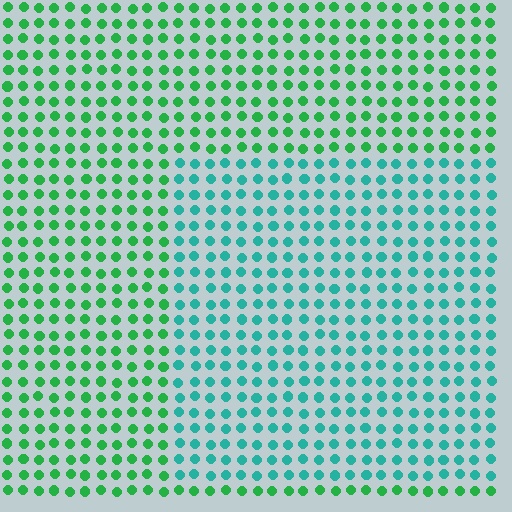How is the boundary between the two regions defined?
The boundary is defined purely by a slight shift in hue (about 39 degrees). Spacing, size, and orientation are identical on both sides.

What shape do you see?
I see a rectangle.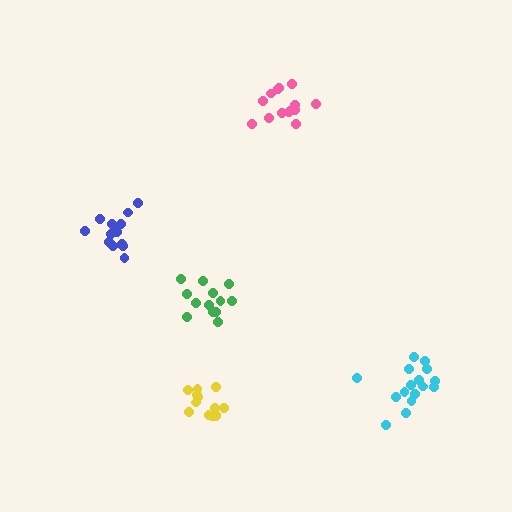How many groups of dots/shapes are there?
There are 5 groups.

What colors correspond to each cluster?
The clusters are colored: blue, yellow, green, pink, cyan.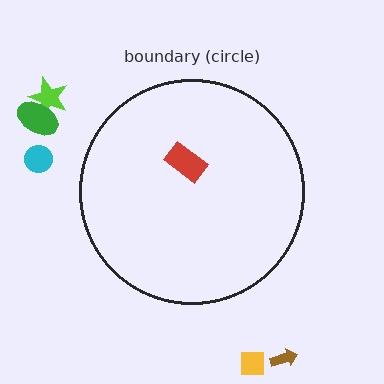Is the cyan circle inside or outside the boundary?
Outside.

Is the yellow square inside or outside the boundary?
Outside.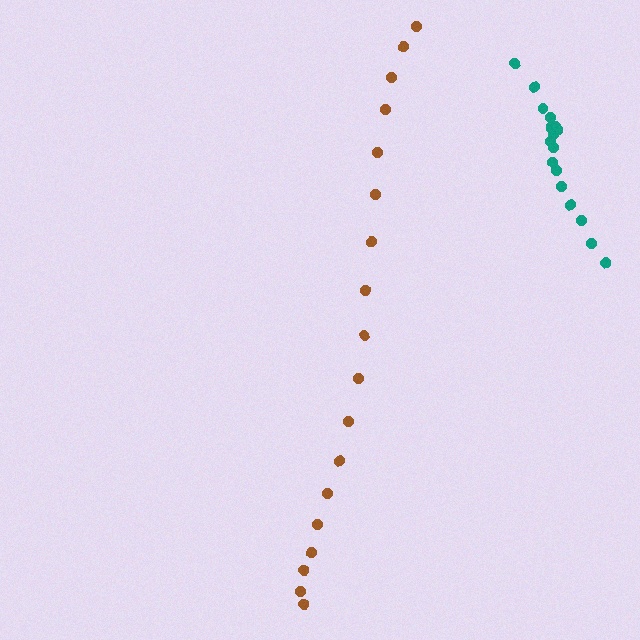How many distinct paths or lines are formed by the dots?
There are 2 distinct paths.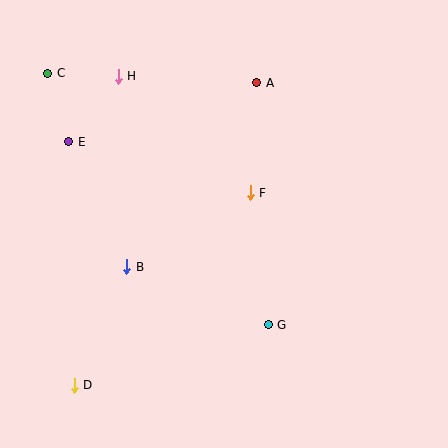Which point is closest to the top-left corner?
Point C is closest to the top-left corner.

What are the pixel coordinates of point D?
Point D is at (74, 385).